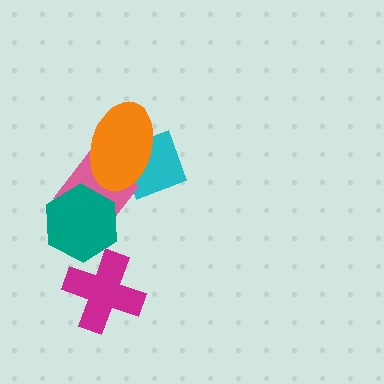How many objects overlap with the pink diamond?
3 objects overlap with the pink diamond.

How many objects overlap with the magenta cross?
1 object overlaps with the magenta cross.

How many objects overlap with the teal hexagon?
2 objects overlap with the teal hexagon.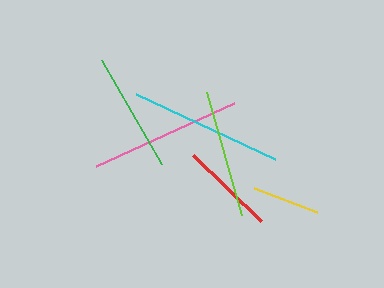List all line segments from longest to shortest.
From longest to shortest: cyan, pink, lime, green, red, yellow.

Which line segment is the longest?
The cyan line is the longest at approximately 154 pixels.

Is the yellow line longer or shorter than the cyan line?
The cyan line is longer than the yellow line.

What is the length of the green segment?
The green segment is approximately 120 pixels long.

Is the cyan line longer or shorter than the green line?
The cyan line is longer than the green line.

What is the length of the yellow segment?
The yellow segment is approximately 68 pixels long.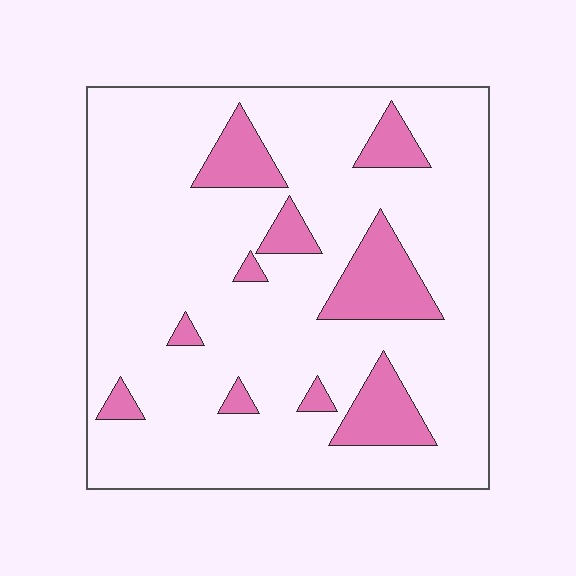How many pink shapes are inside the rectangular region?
10.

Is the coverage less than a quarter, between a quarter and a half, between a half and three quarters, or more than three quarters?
Less than a quarter.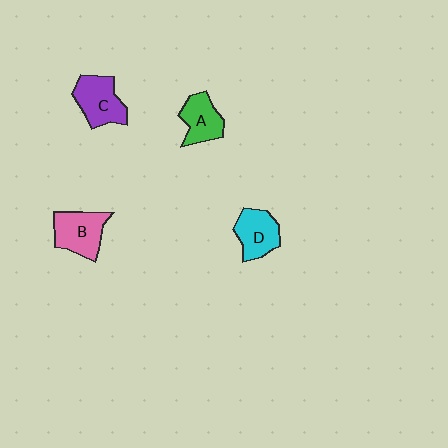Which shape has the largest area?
Shape B (pink).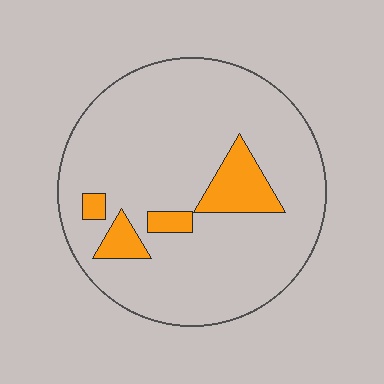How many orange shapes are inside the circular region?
4.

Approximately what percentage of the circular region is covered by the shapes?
Approximately 10%.